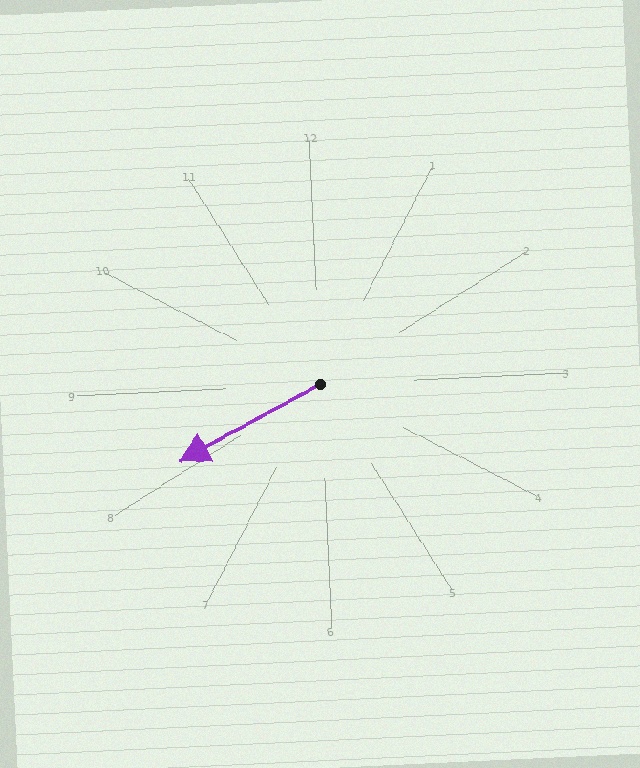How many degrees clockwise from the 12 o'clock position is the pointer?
Approximately 244 degrees.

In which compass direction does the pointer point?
Southwest.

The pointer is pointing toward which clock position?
Roughly 8 o'clock.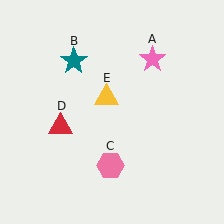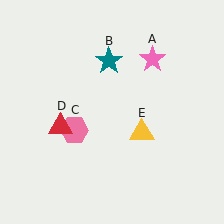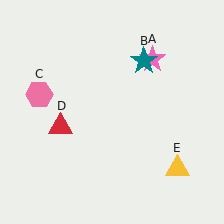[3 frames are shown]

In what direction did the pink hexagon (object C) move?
The pink hexagon (object C) moved up and to the left.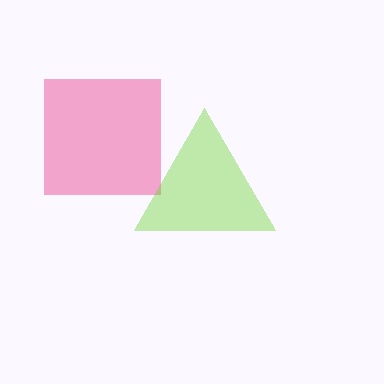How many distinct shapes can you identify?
There are 2 distinct shapes: a pink square, a lime triangle.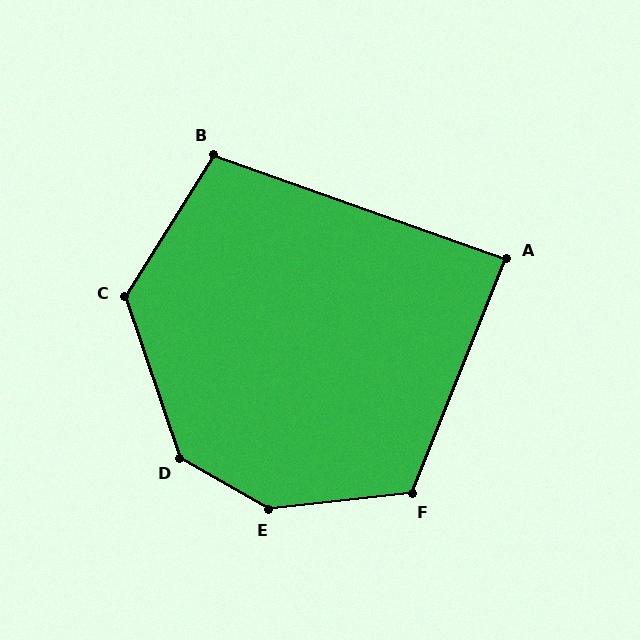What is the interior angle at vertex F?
Approximately 118 degrees (obtuse).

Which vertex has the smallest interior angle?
A, at approximately 88 degrees.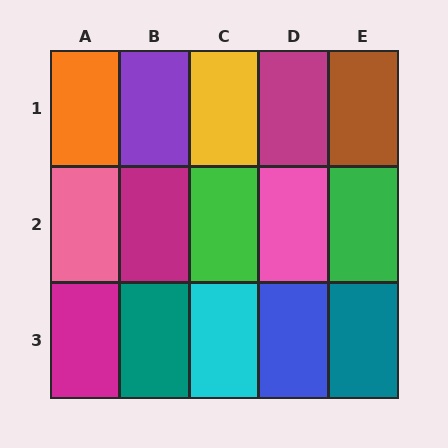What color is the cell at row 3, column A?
Magenta.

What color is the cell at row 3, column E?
Teal.